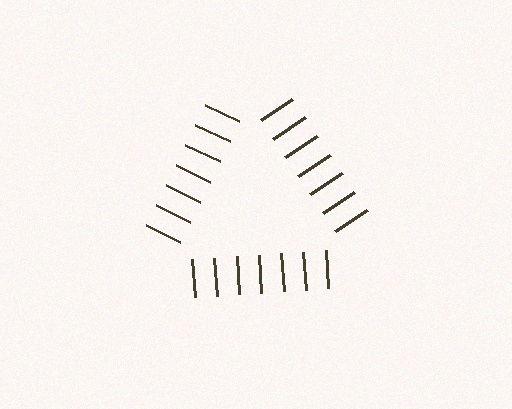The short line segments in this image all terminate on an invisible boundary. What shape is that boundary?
An illusory triangle — the line segments terminate on its edges but no continuous stroke is drawn.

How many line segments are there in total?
21 — 7 along each of the 3 edges.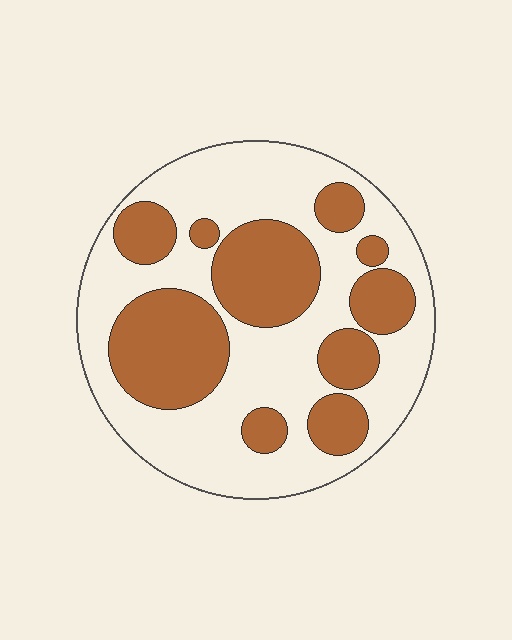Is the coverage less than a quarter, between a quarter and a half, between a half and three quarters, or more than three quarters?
Between a quarter and a half.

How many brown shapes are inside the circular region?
10.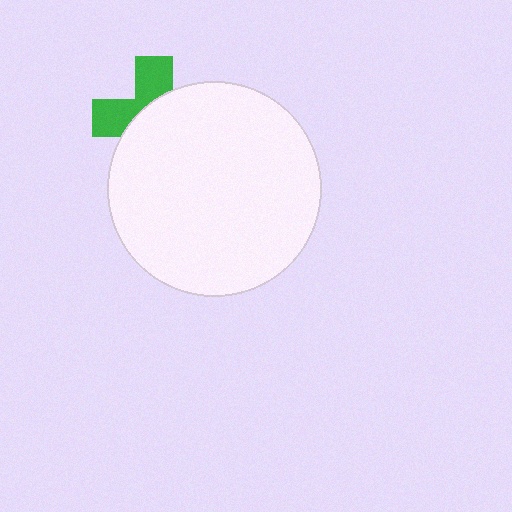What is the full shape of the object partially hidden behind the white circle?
The partially hidden object is a green cross.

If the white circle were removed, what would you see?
You would see the complete green cross.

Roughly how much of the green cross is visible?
A small part of it is visible (roughly 40%).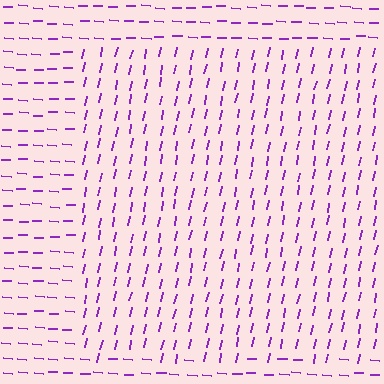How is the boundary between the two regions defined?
The boundary is defined purely by a change in line orientation (approximately 82 degrees difference). All lines are the same color and thickness.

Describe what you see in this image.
The image is filled with small purple line segments. A rectangle region in the image has lines oriented differently from the surrounding lines, creating a visible texture boundary.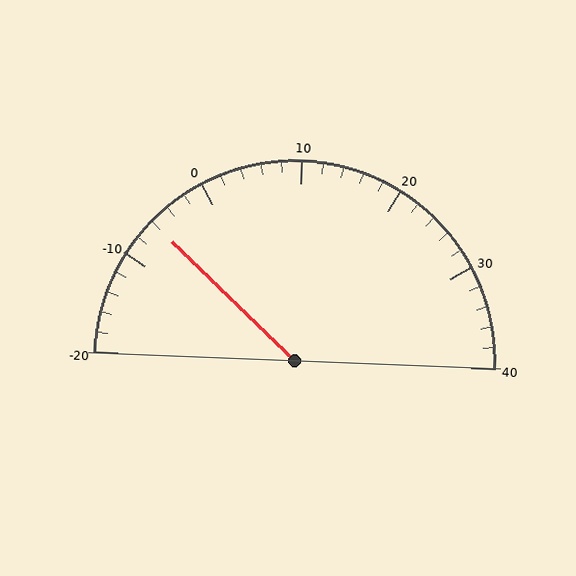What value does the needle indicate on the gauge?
The needle indicates approximately -6.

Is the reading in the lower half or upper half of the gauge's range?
The reading is in the lower half of the range (-20 to 40).